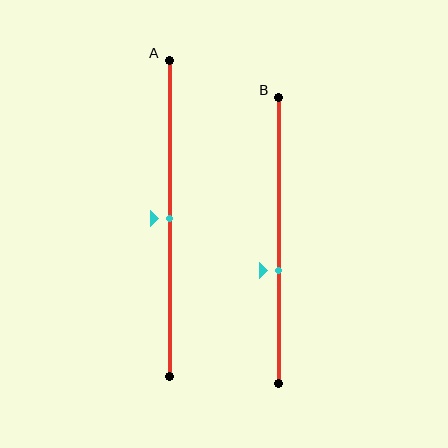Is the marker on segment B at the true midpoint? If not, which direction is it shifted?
No, the marker on segment B is shifted downward by about 11% of the segment length.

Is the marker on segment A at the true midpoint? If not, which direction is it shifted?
Yes, the marker on segment A is at the true midpoint.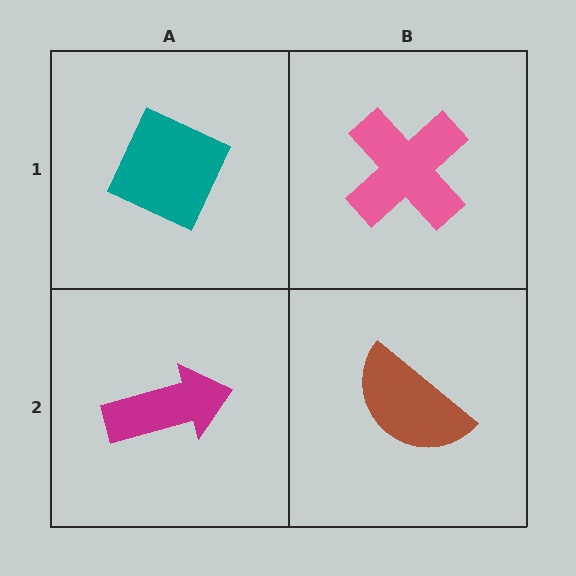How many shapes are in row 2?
2 shapes.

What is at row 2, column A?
A magenta arrow.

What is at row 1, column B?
A pink cross.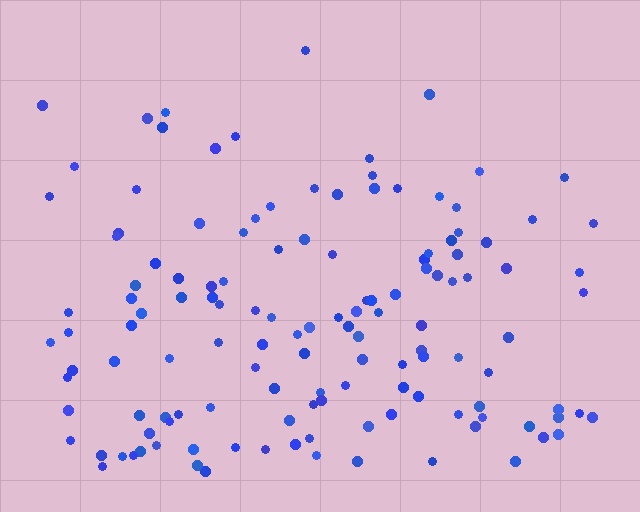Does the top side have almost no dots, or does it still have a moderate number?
Still a moderate number, just noticeably fewer than the bottom.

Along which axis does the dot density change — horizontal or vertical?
Vertical.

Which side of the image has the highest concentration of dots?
The bottom.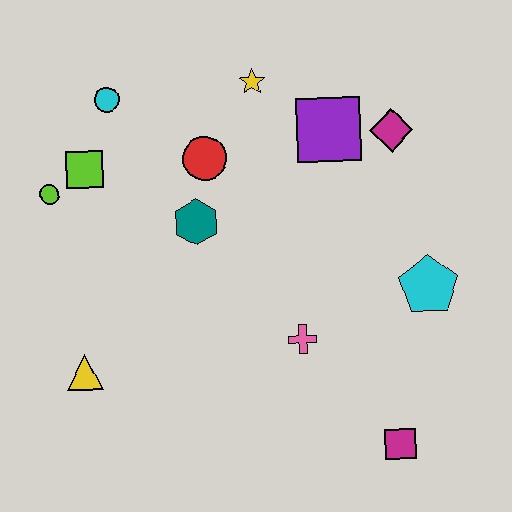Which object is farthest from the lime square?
The magenta square is farthest from the lime square.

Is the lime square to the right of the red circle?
No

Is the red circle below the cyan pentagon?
No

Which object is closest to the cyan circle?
The lime square is closest to the cyan circle.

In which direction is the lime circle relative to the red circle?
The lime circle is to the left of the red circle.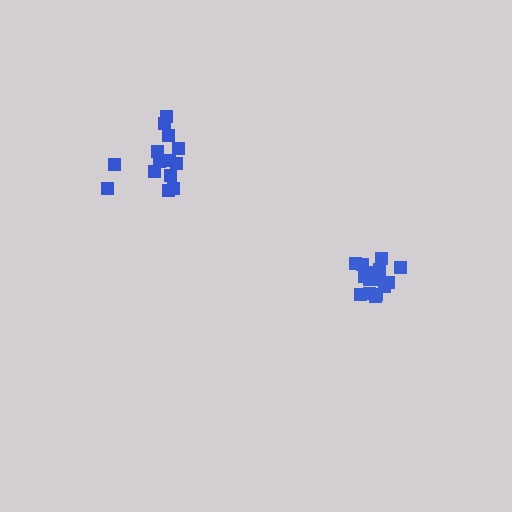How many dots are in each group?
Group 1: 14 dots, Group 2: 15 dots (29 total).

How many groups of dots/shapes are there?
There are 2 groups.